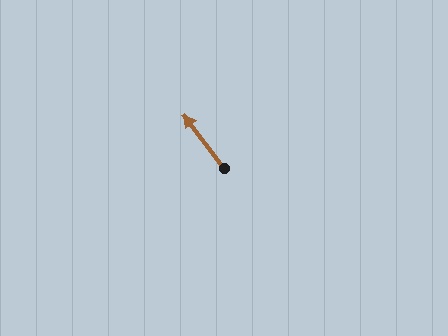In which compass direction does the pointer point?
Northwest.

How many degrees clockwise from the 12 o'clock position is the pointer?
Approximately 323 degrees.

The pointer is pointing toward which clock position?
Roughly 11 o'clock.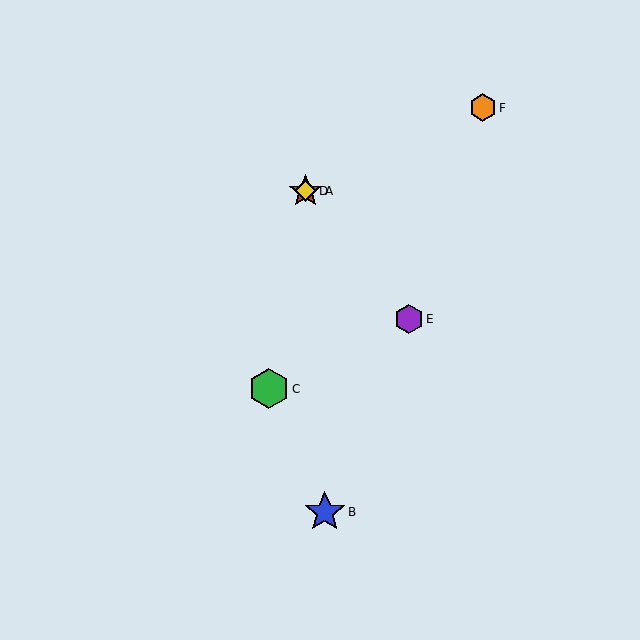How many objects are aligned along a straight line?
3 objects (A, D, E) are aligned along a straight line.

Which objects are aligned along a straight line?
Objects A, D, E are aligned along a straight line.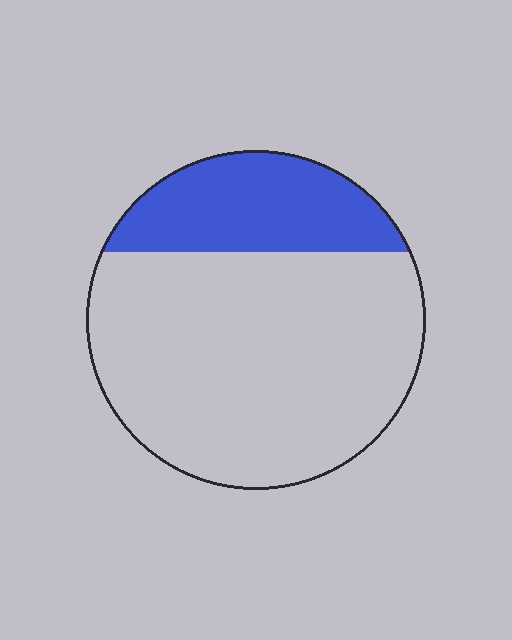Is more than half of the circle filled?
No.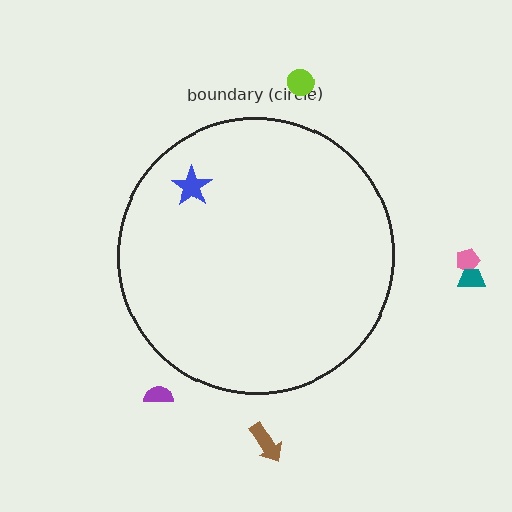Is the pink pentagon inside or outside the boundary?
Outside.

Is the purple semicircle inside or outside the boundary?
Outside.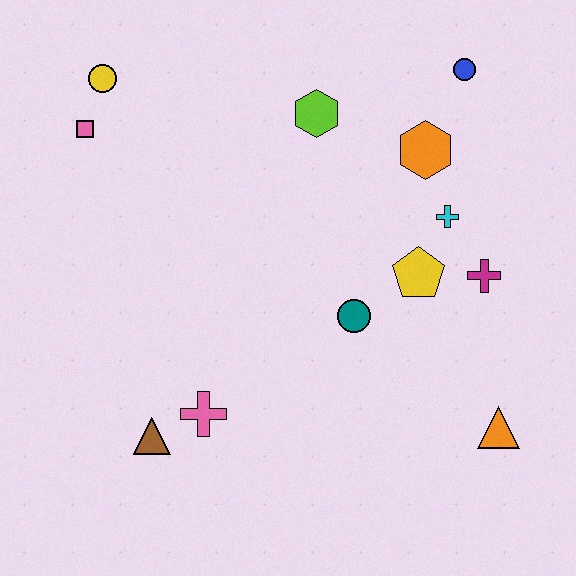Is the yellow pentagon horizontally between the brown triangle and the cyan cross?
Yes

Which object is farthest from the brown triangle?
The blue circle is farthest from the brown triangle.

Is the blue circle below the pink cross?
No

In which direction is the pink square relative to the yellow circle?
The pink square is below the yellow circle.